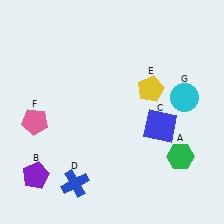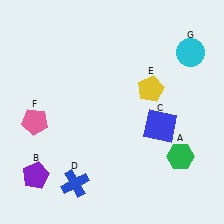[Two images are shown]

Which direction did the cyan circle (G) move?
The cyan circle (G) moved up.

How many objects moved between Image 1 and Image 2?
1 object moved between the two images.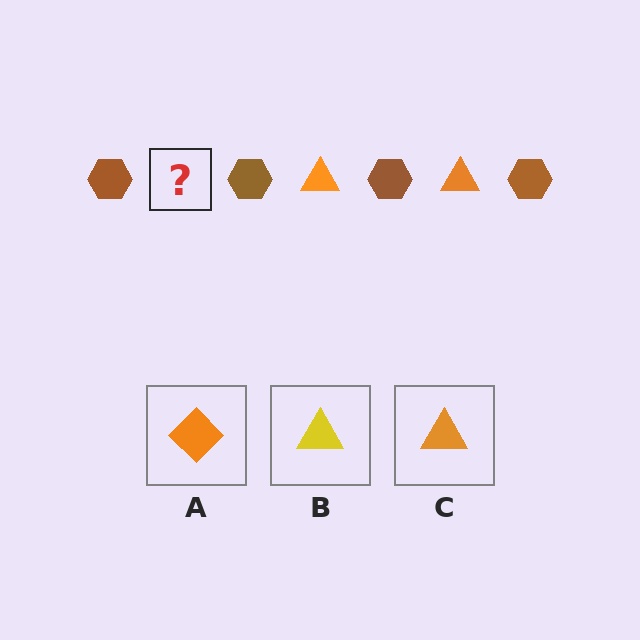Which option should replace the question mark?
Option C.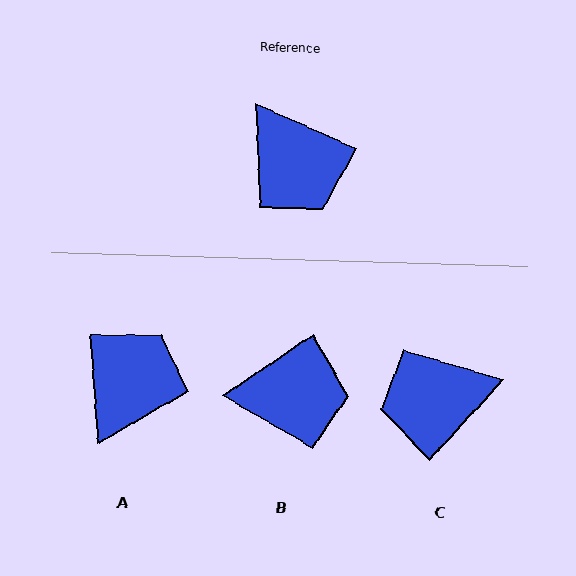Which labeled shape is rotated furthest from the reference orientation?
A, about 118 degrees away.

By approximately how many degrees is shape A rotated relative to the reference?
Approximately 118 degrees counter-clockwise.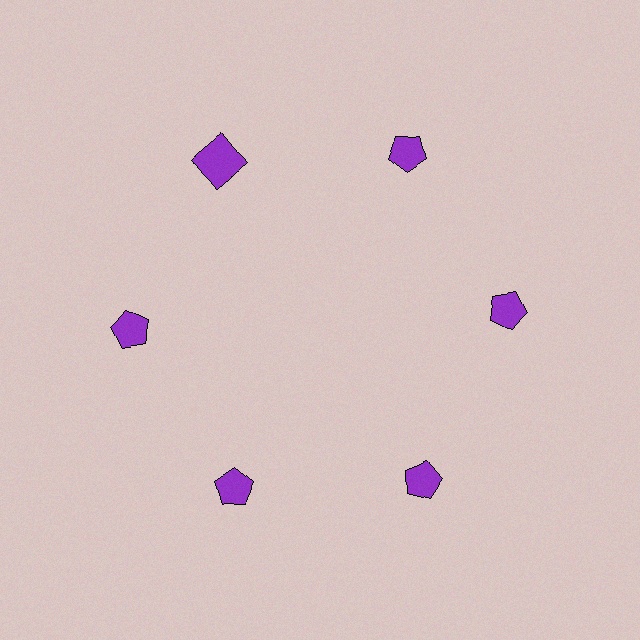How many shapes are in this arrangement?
There are 6 shapes arranged in a ring pattern.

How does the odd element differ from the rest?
It has a different shape: square instead of pentagon.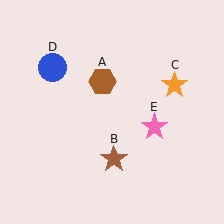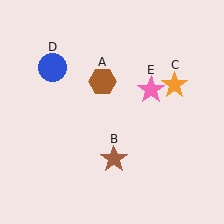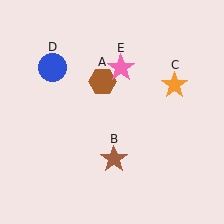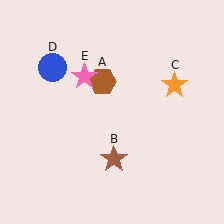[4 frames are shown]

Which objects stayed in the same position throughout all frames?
Brown hexagon (object A) and brown star (object B) and orange star (object C) and blue circle (object D) remained stationary.